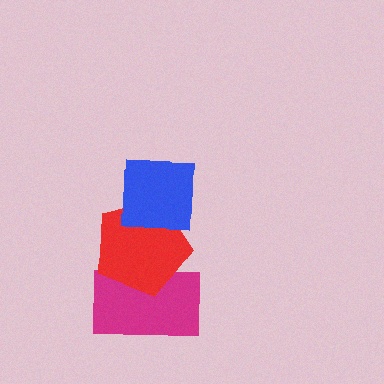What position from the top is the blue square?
The blue square is 1st from the top.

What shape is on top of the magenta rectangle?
The red pentagon is on top of the magenta rectangle.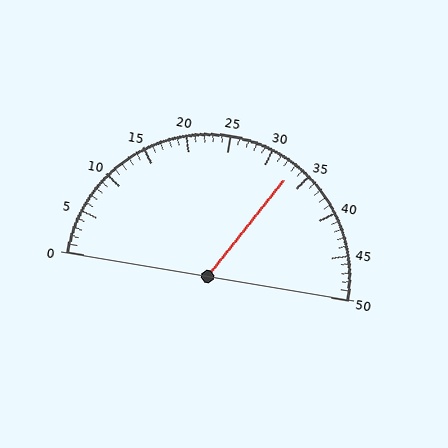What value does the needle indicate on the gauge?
The needle indicates approximately 33.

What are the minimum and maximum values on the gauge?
The gauge ranges from 0 to 50.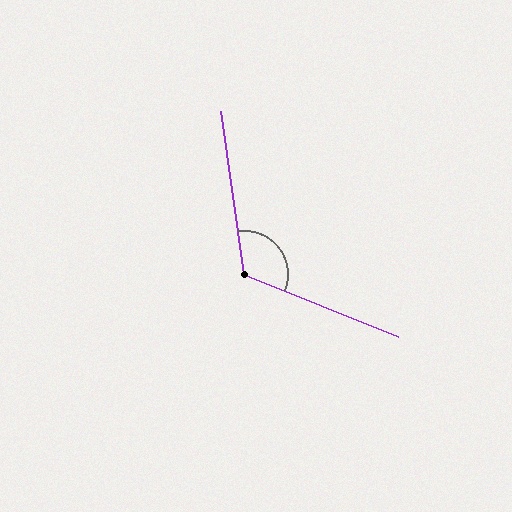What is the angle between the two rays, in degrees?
Approximately 120 degrees.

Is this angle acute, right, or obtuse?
It is obtuse.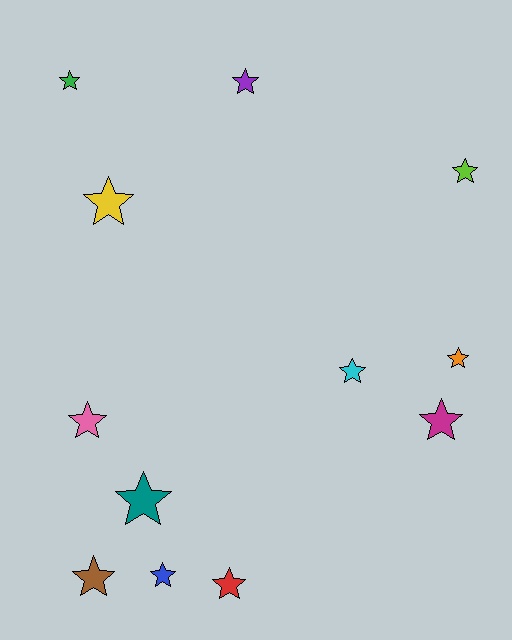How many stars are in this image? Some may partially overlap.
There are 12 stars.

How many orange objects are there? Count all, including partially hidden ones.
There is 1 orange object.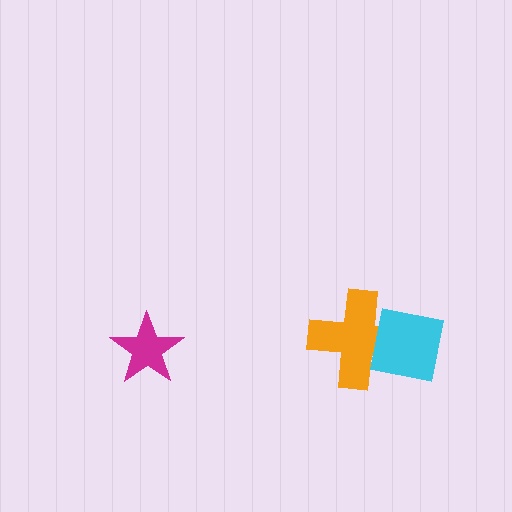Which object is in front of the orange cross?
The cyan square is in front of the orange cross.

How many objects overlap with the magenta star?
0 objects overlap with the magenta star.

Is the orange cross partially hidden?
Yes, it is partially covered by another shape.